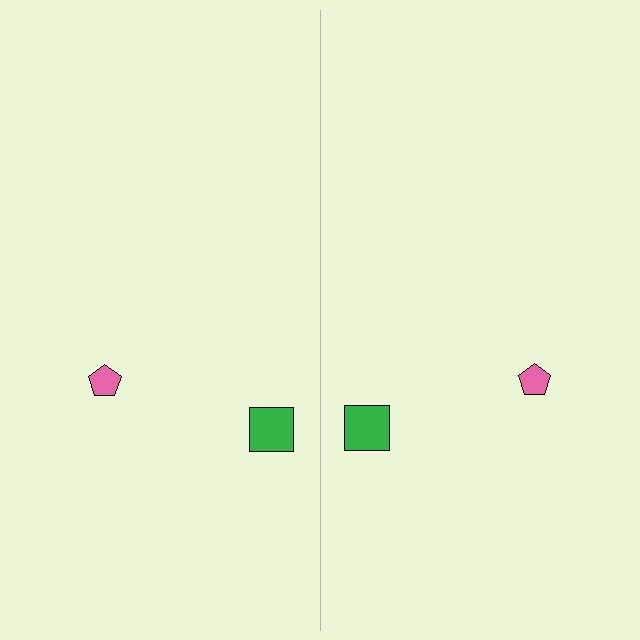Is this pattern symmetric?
Yes, this pattern has bilateral (reflection) symmetry.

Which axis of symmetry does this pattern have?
The pattern has a vertical axis of symmetry running through the center of the image.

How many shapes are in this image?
There are 4 shapes in this image.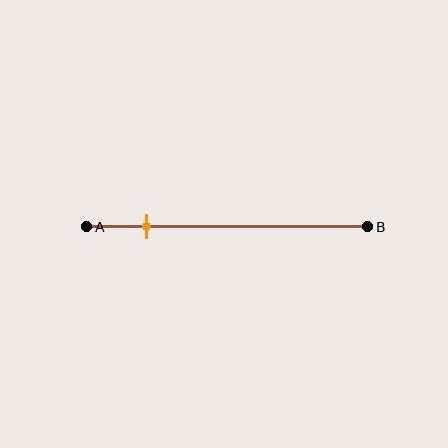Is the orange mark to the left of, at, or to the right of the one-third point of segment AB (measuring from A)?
The orange mark is to the left of the one-third point of segment AB.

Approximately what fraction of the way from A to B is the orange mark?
The orange mark is approximately 20% of the way from A to B.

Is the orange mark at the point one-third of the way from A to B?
No, the mark is at about 20% from A, not at the 33% one-third point.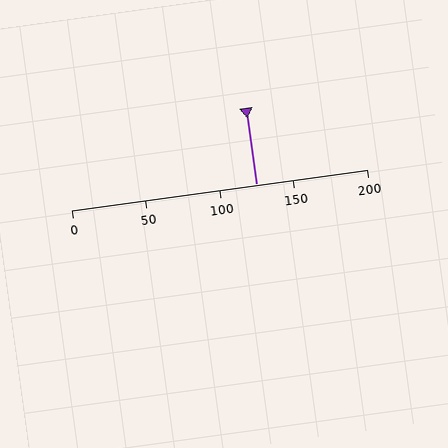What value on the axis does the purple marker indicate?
The marker indicates approximately 125.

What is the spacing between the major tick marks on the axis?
The major ticks are spaced 50 apart.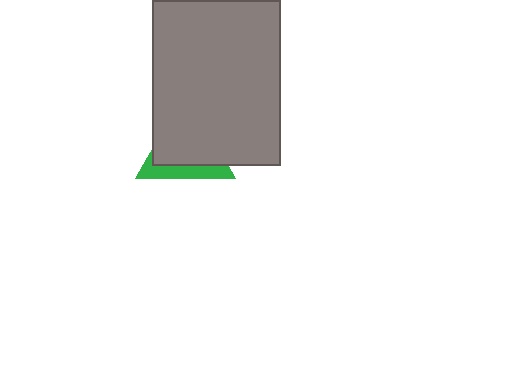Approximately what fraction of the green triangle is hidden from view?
Roughly 69% of the green triangle is hidden behind the gray rectangle.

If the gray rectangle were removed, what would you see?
You would see the complete green triangle.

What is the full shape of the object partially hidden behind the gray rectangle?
The partially hidden object is a green triangle.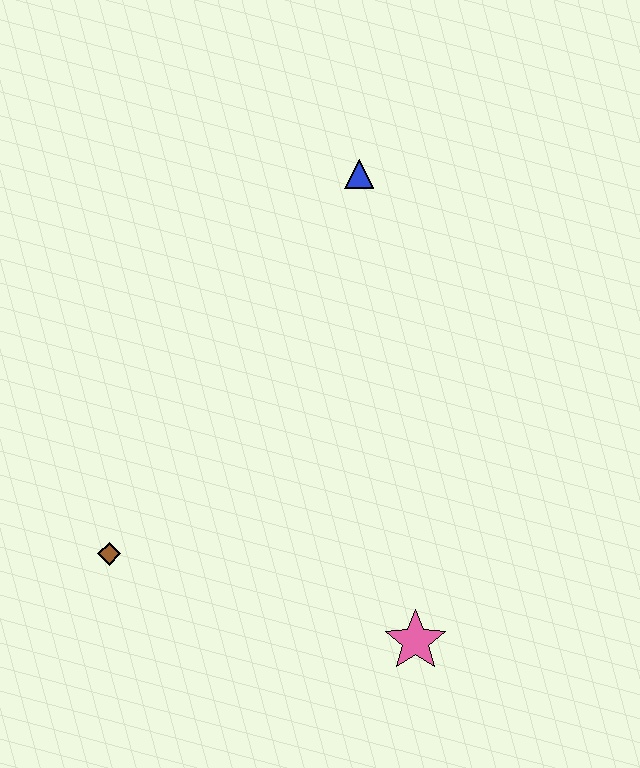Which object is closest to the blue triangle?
The brown diamond is closest to the blue triangle.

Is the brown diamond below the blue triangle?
Yes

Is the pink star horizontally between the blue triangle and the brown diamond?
No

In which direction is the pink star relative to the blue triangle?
The pink star is below the blue triangle.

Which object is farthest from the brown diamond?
The blue triangle is farthest from the brown diamond.